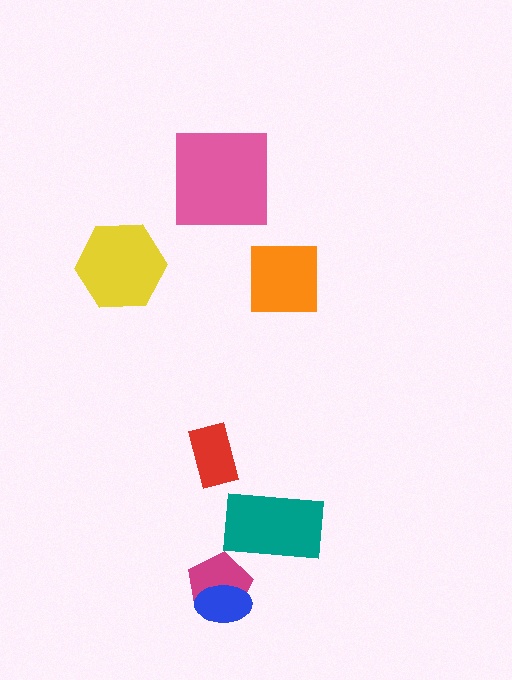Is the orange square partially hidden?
No, no other shape covers it.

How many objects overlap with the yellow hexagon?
0 objects overlap with the yellow hexagon.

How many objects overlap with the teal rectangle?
0 objects overlap with the teal rectangle.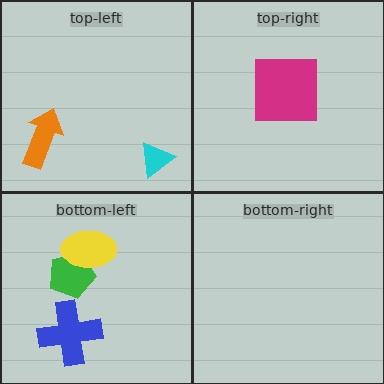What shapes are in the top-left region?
The orange arrow, the cyan triangle.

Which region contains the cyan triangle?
The top-left region.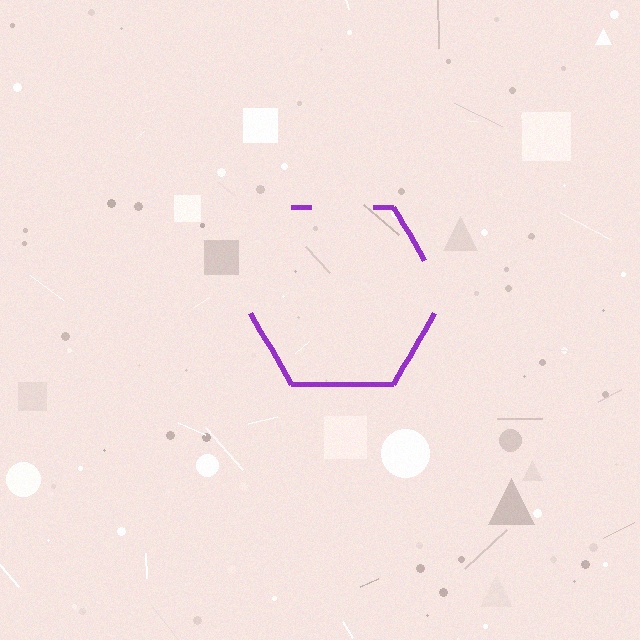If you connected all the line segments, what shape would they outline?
They would outline a hexagon.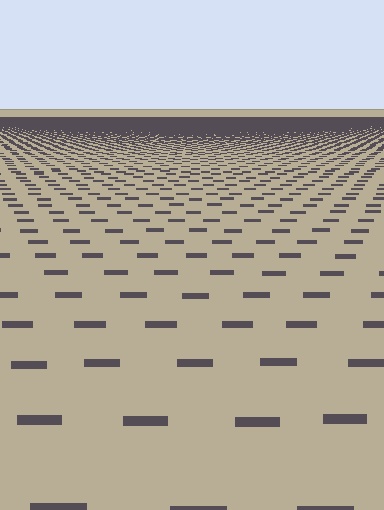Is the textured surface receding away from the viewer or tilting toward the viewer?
The surface is receding away from the viewer. Texture elements get smaller and denser toward the top.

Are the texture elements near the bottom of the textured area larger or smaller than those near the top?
Larger. Near the bottom, elements are closer to the viewer and appear at a bigger on-screen size.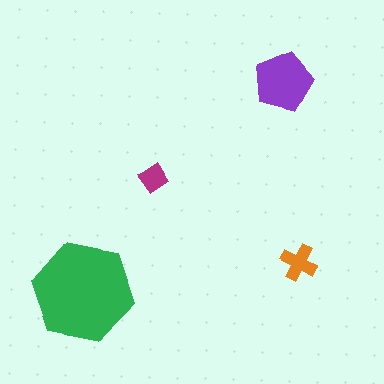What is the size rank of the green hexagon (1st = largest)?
1st.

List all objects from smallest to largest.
The magenta diamond, the orange cross, the purple pentagon, the green hexagon.